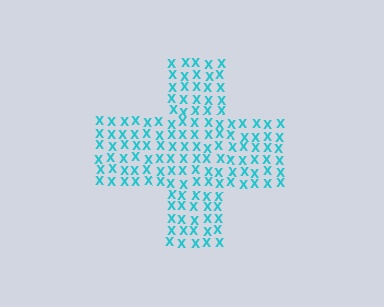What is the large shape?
The large shape is a cross.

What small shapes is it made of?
It is made of small letter X's.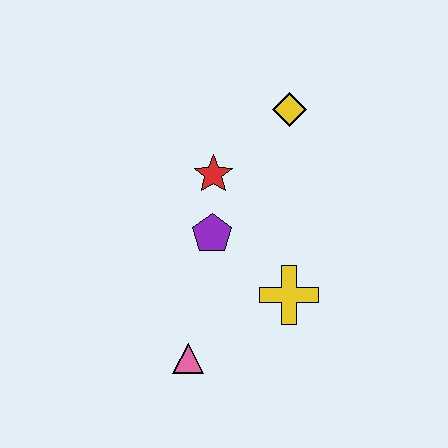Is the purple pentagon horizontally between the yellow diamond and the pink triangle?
Yes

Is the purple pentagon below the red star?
Yes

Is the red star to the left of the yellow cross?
Yes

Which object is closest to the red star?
The purple pentagon is closest to the red star.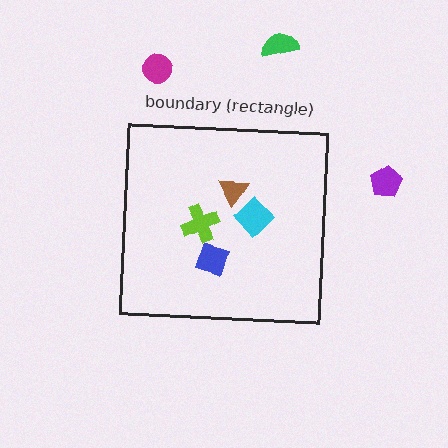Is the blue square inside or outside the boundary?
Inside.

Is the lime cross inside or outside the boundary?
Inside.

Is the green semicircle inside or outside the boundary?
Outside.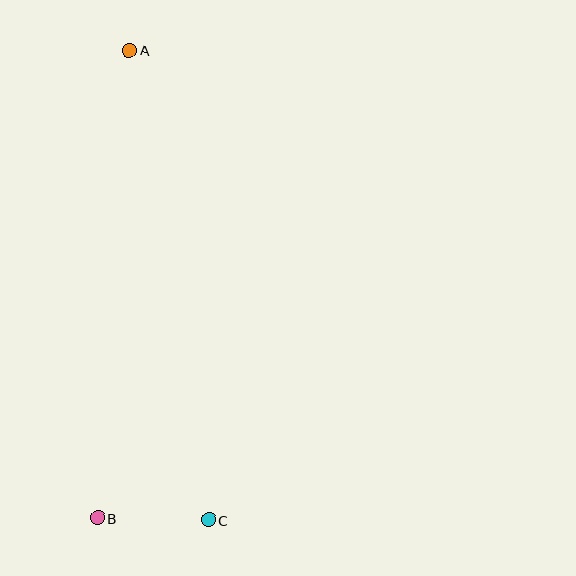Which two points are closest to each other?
Points B and C are closest to each other.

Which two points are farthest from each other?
Points A and C are farthest from each other.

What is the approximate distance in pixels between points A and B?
The distance between A and B is approximately 469 pixels.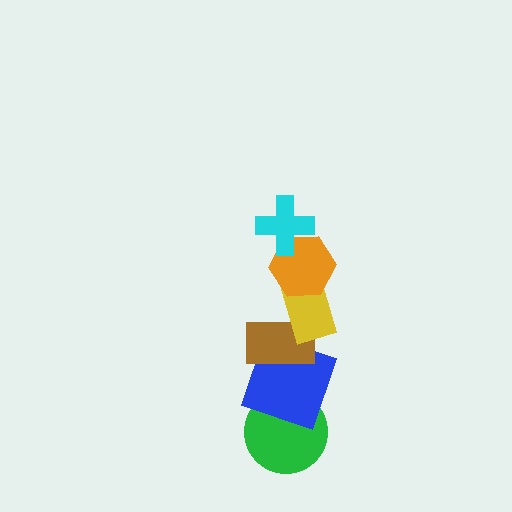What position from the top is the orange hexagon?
The orange hexagon is 2nd from the top.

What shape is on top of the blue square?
The brown rectangle is on top of the blue square.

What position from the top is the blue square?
The blue square is 5th from the top.